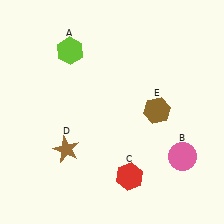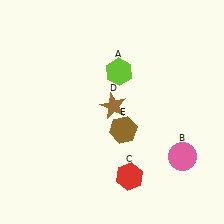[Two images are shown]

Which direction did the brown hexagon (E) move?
The brown hexagon (E) moved left.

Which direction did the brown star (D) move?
The brown star (D) moved right.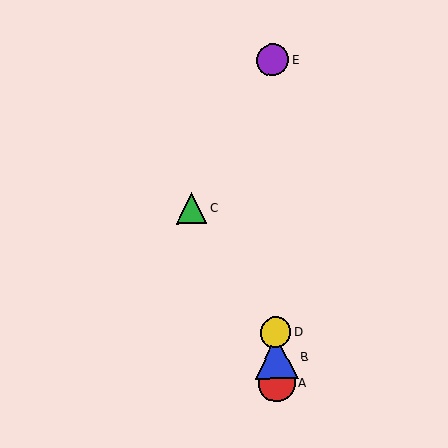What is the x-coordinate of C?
Object C is at x≈191.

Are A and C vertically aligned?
No, A is at x≈277 and C is at x≈191.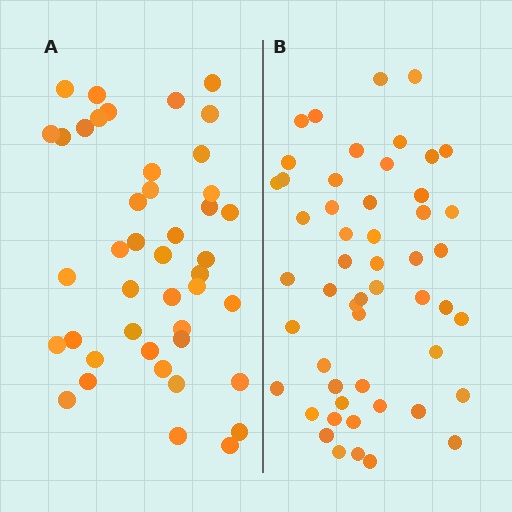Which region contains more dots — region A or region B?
Region B (the right region) has more dots.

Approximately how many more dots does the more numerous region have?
Region B has roughly 8 or so more dots than region A.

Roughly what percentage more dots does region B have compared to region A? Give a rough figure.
About 20% more.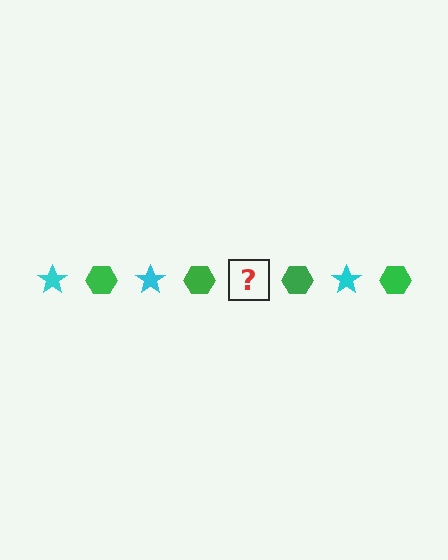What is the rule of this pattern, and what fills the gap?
The rule is that the pattern alternates between cyan star and green hexagon. The gap should be filled with a cyan star.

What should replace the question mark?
The question mark should be replaced with a cyan star.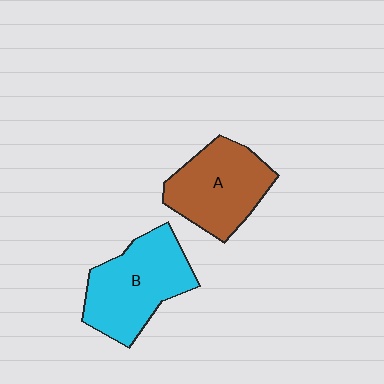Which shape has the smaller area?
Shape A (brown).